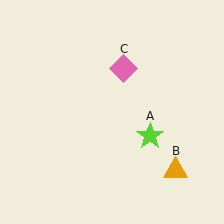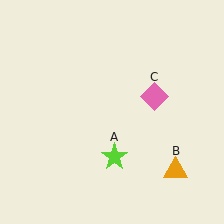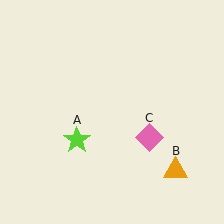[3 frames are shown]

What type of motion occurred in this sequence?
The lime star (object A), pink diamond (object C) rotated clockwise around the center of the scene.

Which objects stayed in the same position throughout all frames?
Orange triangle (object B) remained stationary.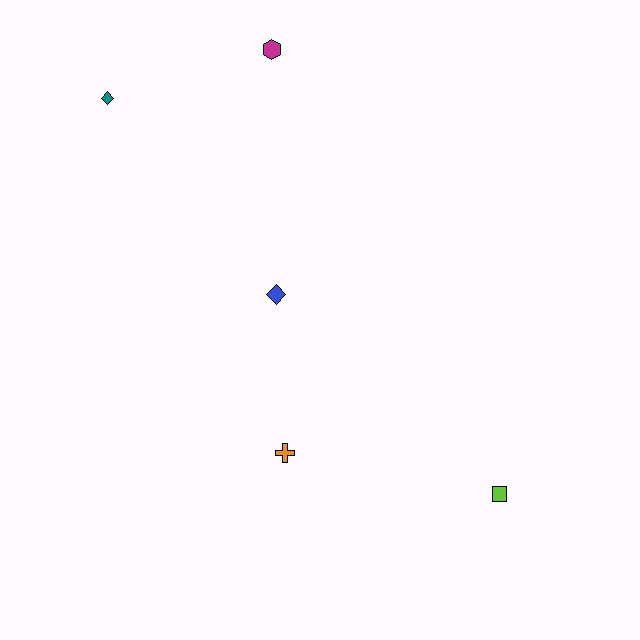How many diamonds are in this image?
There are 2 diamonds.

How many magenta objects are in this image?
There is 1 magenta object.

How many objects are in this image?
There are 5 objects.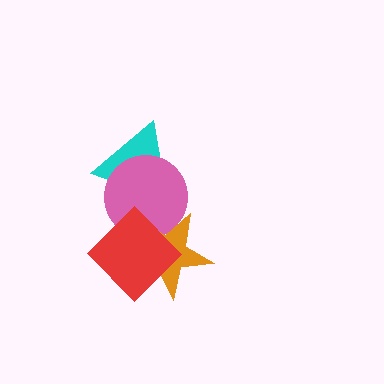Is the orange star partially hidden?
Yes, it is partially covered by another shape.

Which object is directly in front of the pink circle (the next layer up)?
The orange star is directly in front of the pink circle.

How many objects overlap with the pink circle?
3 objects overlap with the pink circle.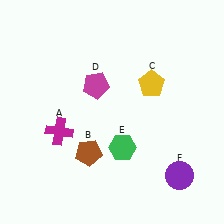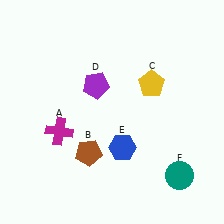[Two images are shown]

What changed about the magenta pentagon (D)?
In Image 1, D is magenta. In Image 2, it changed to purple.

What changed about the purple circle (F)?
In Image 1, F is purple. In Image 2, it changed to teal.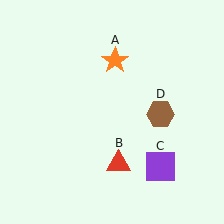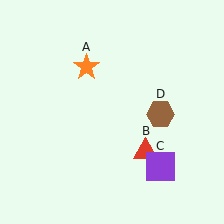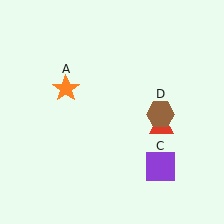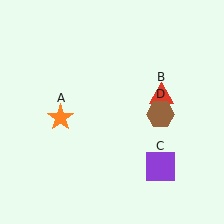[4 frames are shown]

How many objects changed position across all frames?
2 objects changed position: orange star (object A), red triangle (object B).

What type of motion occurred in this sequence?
The orange star (object A), red triangle (object B) rotated counterclockwise around the center of the scene.